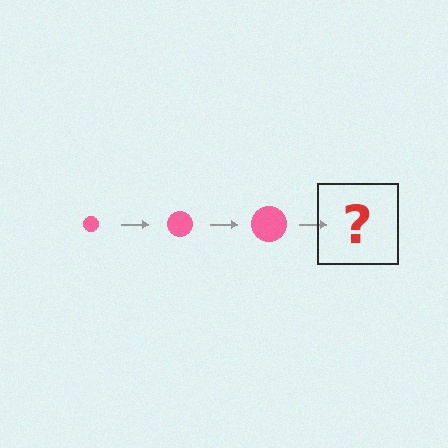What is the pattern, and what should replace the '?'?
The pattern is that the circle gets progressively larger each step. The '?' should be a pink circle, larger than the previous one.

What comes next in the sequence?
The next element should be a pink circle, larger than the previous one.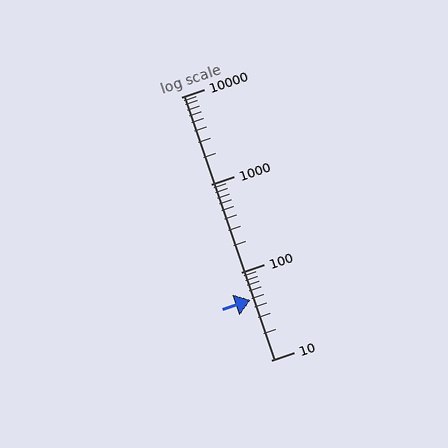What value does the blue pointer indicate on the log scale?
The pointer indicates approximately 49.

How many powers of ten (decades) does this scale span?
The scale spans 3 decades, from 10 to 10000.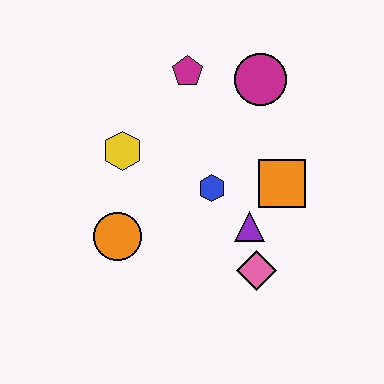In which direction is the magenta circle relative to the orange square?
The magenta circle is above the orange square.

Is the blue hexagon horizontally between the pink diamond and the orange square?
No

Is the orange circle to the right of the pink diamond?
No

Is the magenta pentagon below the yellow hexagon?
No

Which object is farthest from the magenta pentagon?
The pink diamond is farthest from the magenta pentagon.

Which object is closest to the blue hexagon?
The purple triangle is closest to the blue hexagon.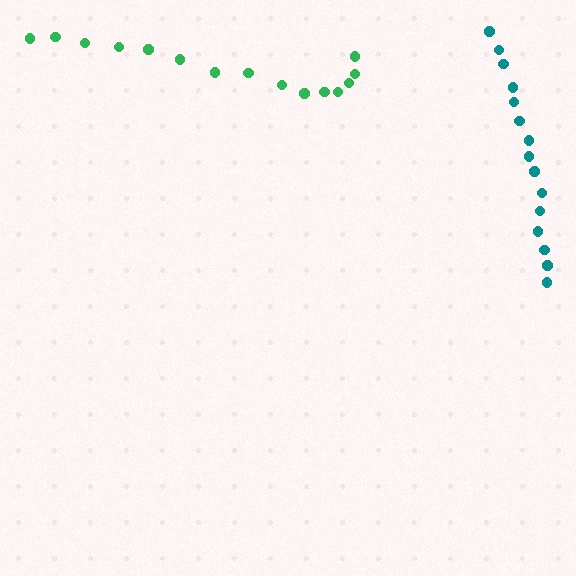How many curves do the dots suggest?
There are 2 distinct paths.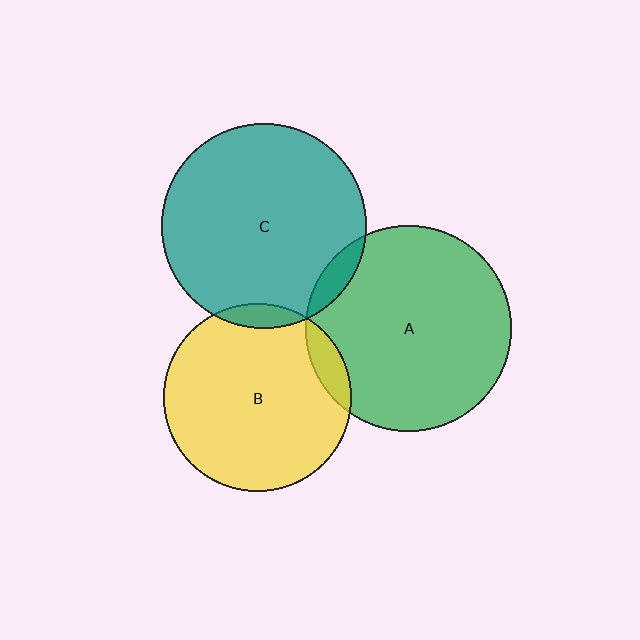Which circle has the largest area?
Circle A (green).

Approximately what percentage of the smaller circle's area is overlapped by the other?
Approximately 5%.